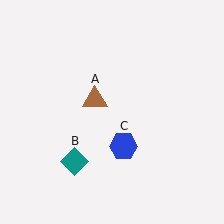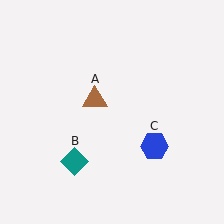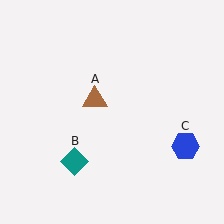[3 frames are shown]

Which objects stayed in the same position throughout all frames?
Brown triangle (object A) and teal diamond (object B) remained stationary.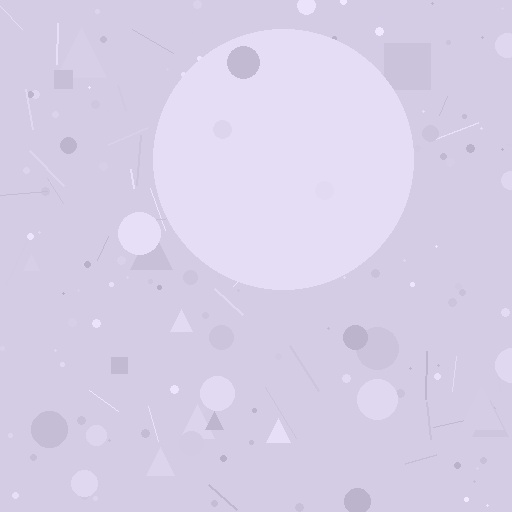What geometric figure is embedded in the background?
A circle is embedded in the background.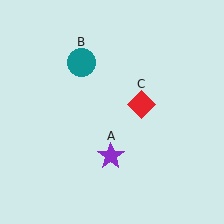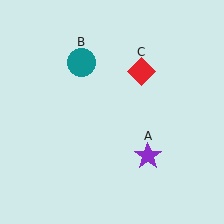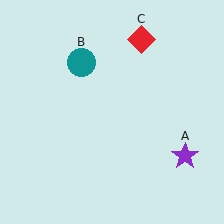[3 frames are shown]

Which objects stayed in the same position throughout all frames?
Teal circle (object B) remained stationary.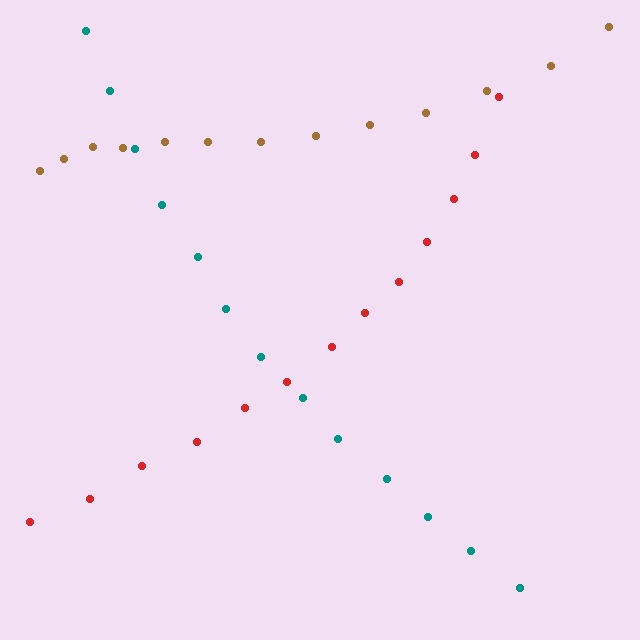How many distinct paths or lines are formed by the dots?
There are 3 distinct paths.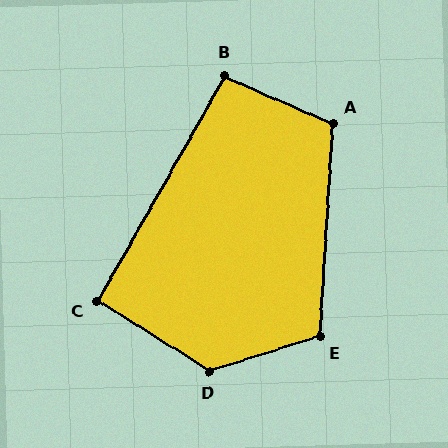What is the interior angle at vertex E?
Approximately 111 degrees (obtuse).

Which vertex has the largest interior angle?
D, at approximately 130 degrees.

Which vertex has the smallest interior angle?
C, at approximately 93 degrees.